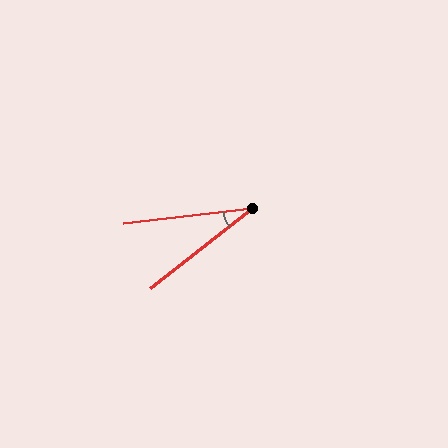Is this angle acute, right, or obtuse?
It is acute.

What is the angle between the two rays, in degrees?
Approximately 31 degrees.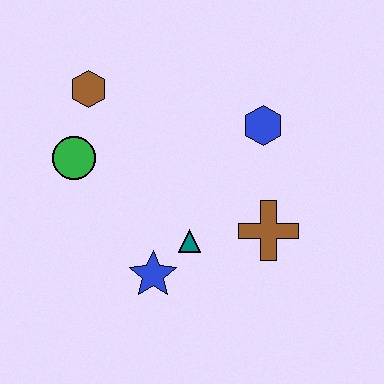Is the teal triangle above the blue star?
Yes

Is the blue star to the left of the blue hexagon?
Yes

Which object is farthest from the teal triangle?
The brown hexagon is farthest from the teal triangle.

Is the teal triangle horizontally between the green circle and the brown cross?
Yes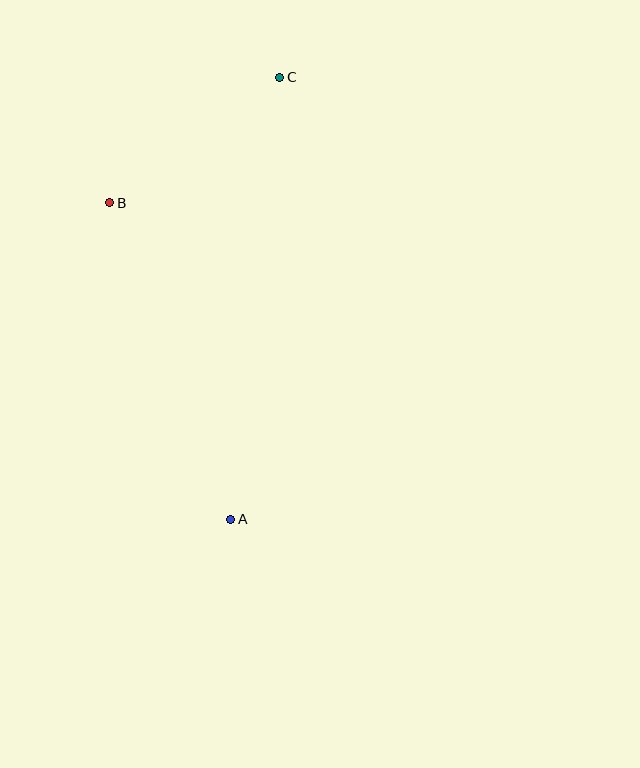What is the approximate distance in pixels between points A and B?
The distance between A and B is approximately 339 pixels.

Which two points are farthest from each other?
Points A and C are farthest from each other.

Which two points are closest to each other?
Points B and C are closest to each other.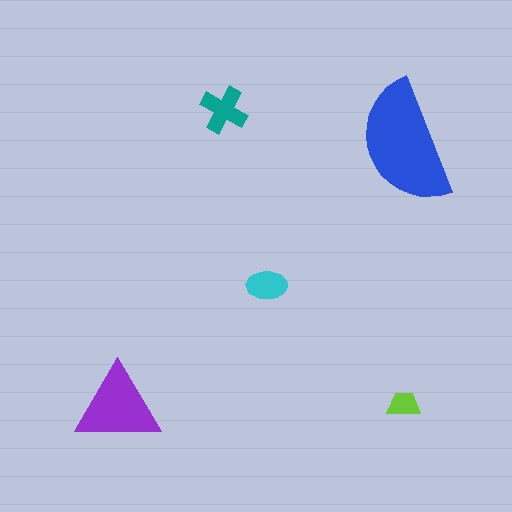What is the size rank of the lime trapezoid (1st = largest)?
5th.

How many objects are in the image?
There are 5 objects in the image.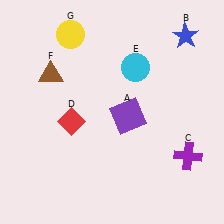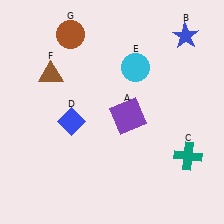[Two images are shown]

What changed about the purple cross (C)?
In Image 1, C is purple. In Image 2, it changed to teal.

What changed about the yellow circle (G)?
In Image 1, G is yellow. In Image 2, it changed to brown.